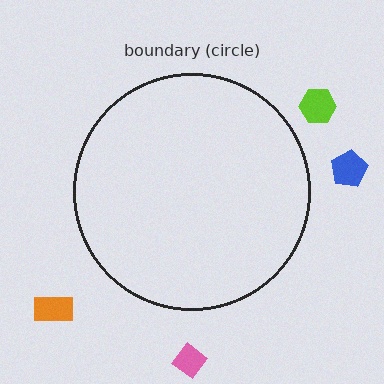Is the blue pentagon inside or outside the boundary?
Outside.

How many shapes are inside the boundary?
0 inside, 4 outside.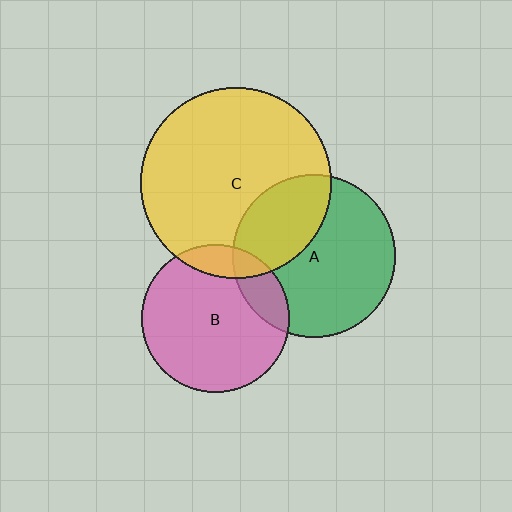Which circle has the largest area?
Circle C (yellow).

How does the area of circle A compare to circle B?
Approximately 1.2 times.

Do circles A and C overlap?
Yes.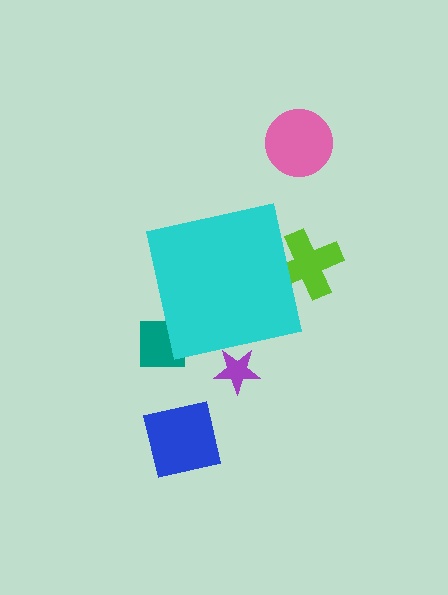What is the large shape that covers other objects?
A cyan square.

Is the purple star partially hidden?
Yes, the purple star is partially hidden behind the cyan square.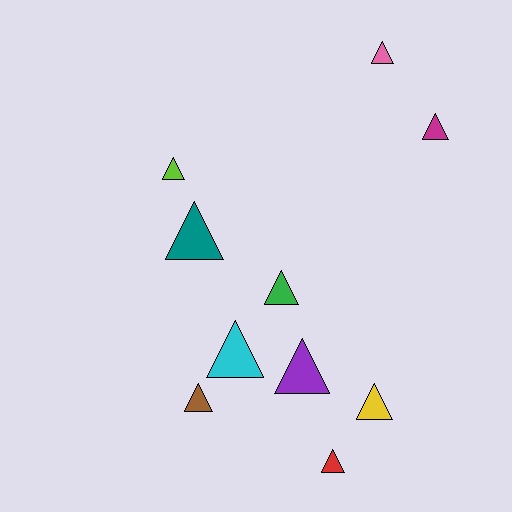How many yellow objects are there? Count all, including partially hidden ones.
There is 1 yellow object.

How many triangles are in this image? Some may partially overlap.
There are 10 triangles.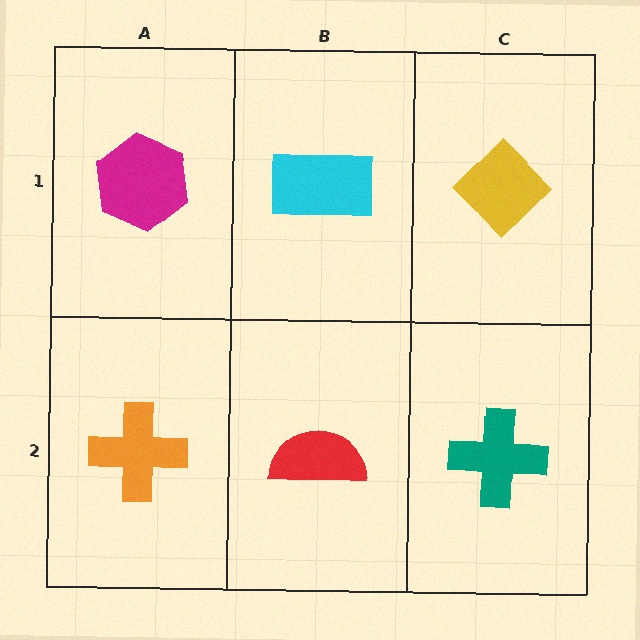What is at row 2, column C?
A teal cross.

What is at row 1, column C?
A yellow diamond.